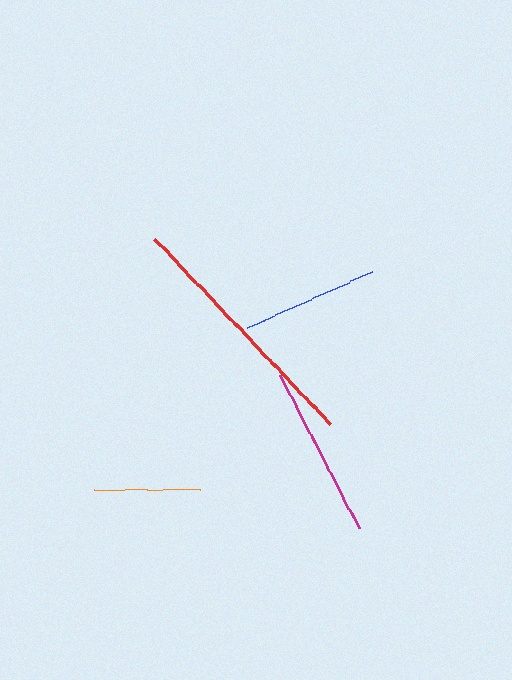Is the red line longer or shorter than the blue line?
The red line is longer than the blue line.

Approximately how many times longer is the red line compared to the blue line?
The red line is approximately 1.9 times the length of the blue line.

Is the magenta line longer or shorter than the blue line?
The magenta line is longer than the blue line.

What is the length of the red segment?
The red segment is approximately 255 pixels long.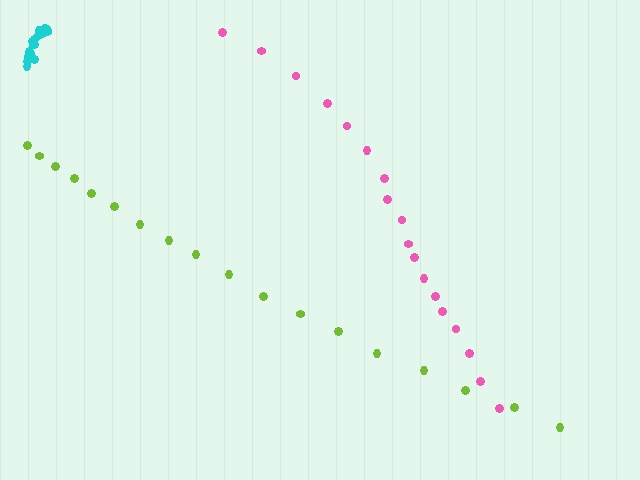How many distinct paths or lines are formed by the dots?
There are 3 distinct paths.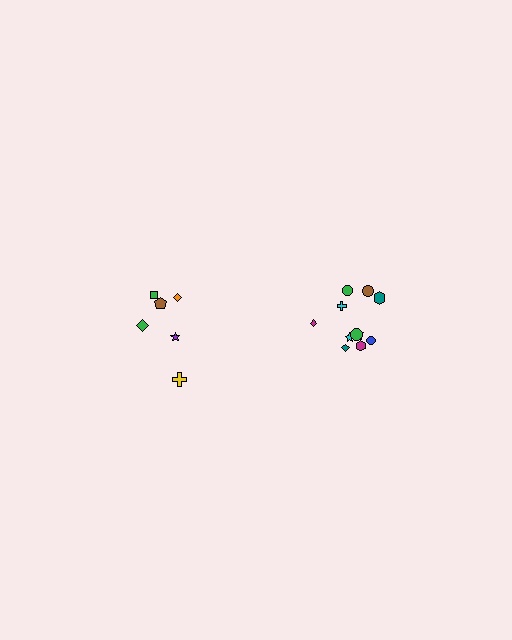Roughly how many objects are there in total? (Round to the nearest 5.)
Roughly 20 objects in total.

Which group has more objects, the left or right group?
The right group.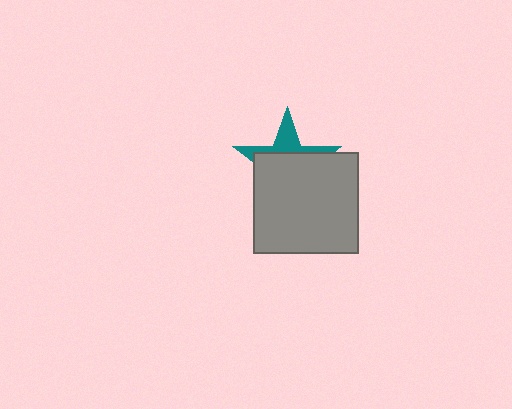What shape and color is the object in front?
The object in front is a gray rectangle.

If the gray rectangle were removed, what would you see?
You would see the complete teal star.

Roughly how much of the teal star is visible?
A small part of it is visible (roughly 31%).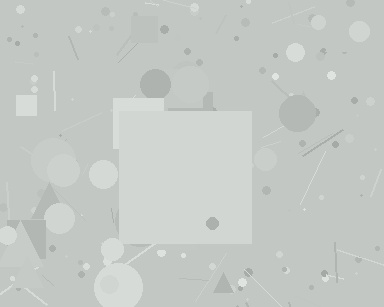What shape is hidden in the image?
A square is hidden in the image.